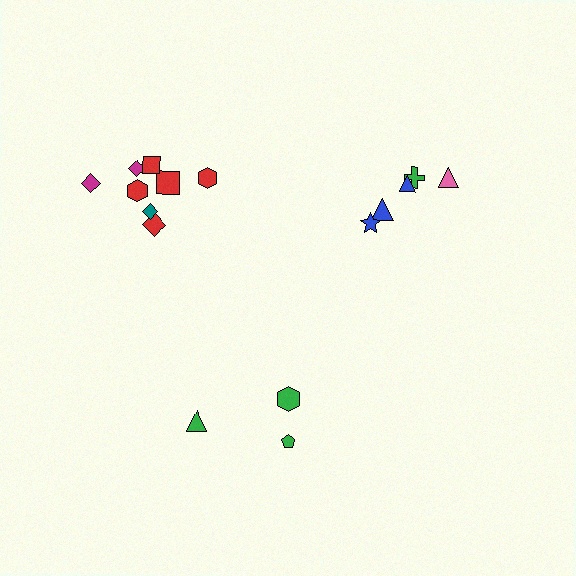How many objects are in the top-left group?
There are 8 objects.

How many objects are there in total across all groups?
There are 16 objects.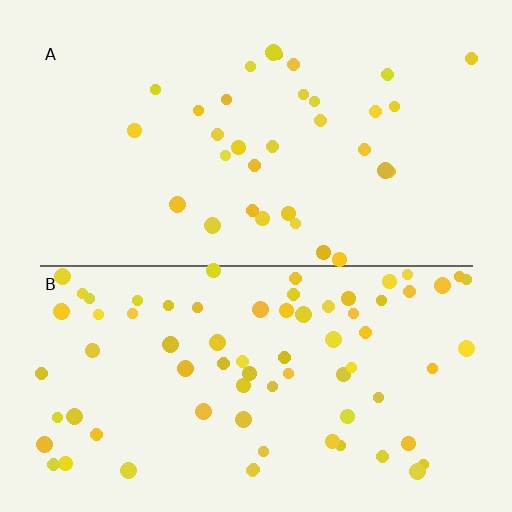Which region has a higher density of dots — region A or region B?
B (the bottom).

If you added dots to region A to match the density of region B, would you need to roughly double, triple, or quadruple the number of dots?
Approximately double.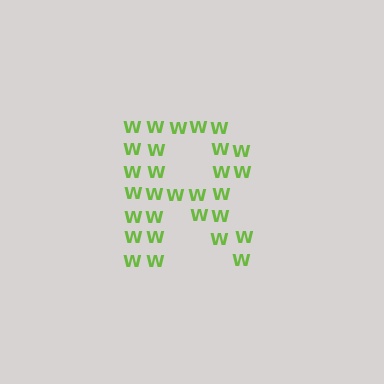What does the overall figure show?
The overall figure shows the letter R.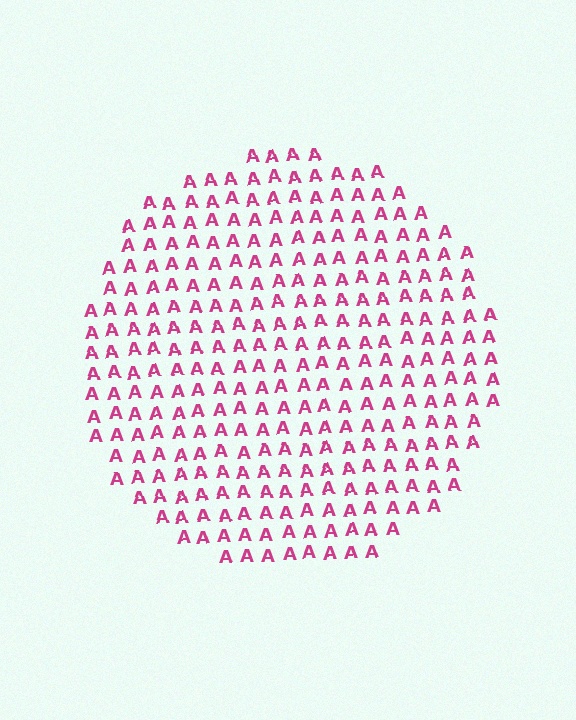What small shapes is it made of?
It is made of small letter A's.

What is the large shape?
The large shape is a circle.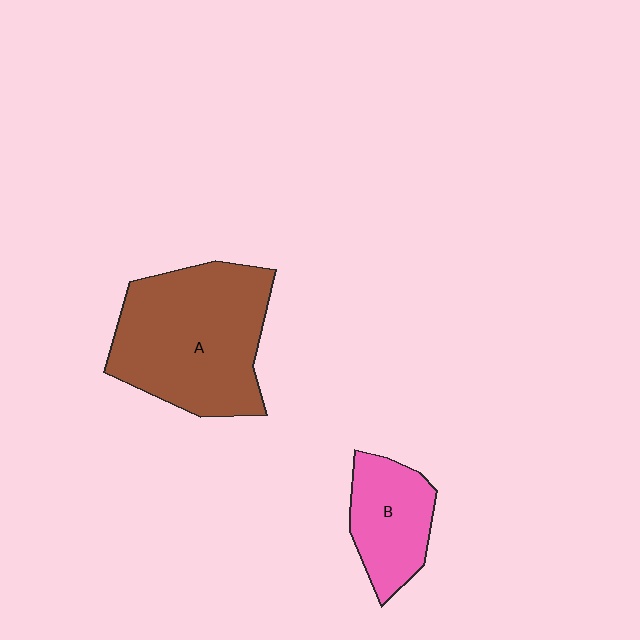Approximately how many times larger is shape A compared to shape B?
Approximately 2.2 times.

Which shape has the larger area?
Shape A (brown).